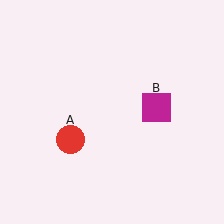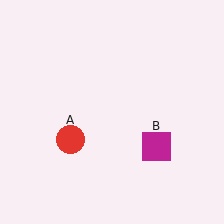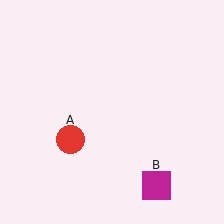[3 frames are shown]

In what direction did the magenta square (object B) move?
The magenta square (object B) moved down.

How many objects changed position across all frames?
1 object changed position: magenta square (object B).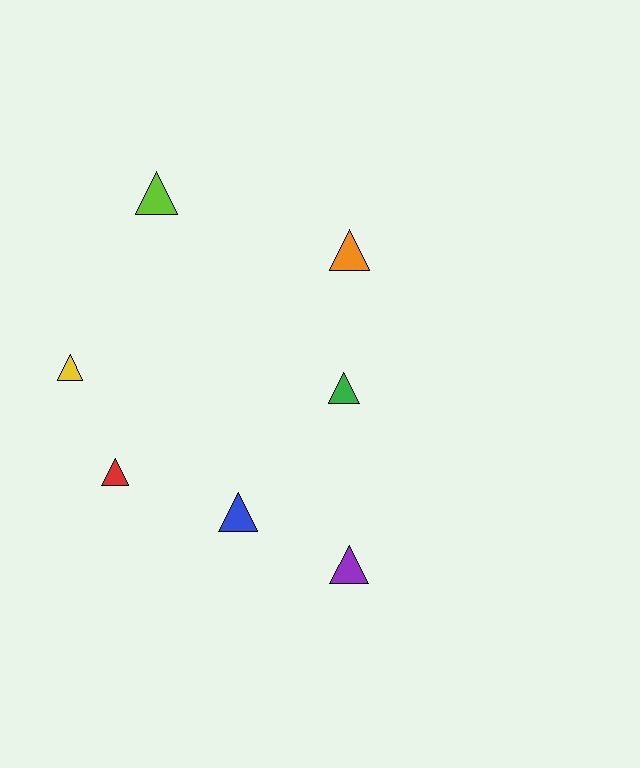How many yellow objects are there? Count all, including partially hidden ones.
There is 1 yellow object.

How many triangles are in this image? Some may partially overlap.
There are 7 triangles.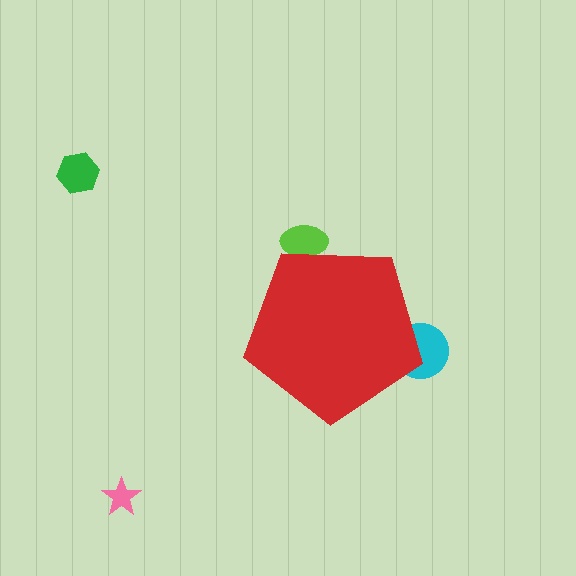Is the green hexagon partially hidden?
No, the green hexagon is fully visible.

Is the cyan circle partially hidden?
Yes, the cyan circle is partially hidden behind the red pentagon.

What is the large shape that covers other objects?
A red pentagon.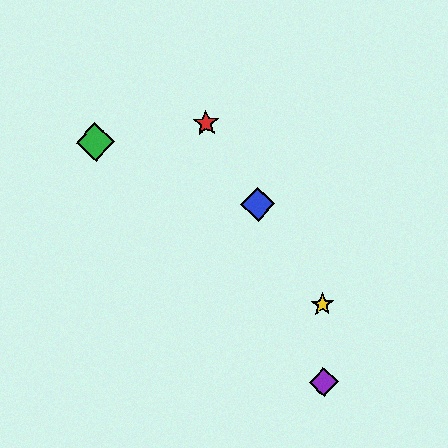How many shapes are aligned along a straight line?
3 shapes (the red star, the blue diamond, the yellow star) are aligned along a straight line.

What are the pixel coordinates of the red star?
The red star is at (206, 123).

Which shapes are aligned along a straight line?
The red star, the blue diamond, the yellow star are aligned along a straight line.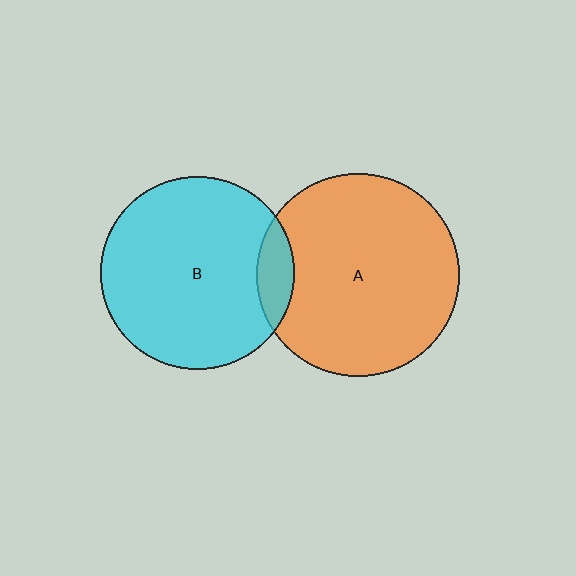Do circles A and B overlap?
Yes.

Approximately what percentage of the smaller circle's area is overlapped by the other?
Approximately 10%.